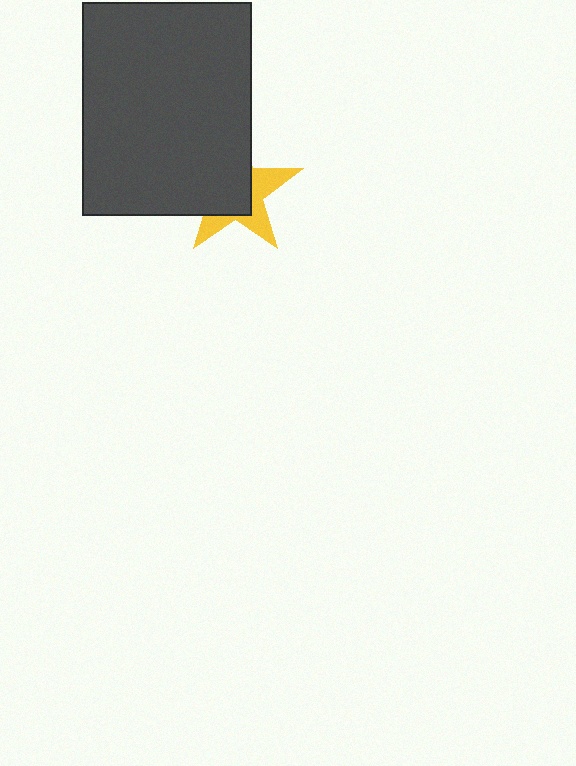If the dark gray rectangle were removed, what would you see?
You would see the complete yellow star.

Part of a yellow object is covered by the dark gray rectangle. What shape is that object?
It is a star.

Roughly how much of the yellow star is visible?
A small part of it is visible (roughly 41%).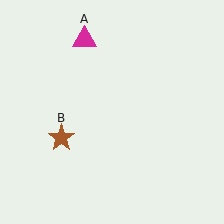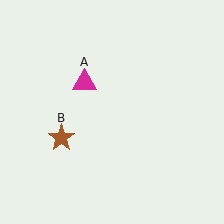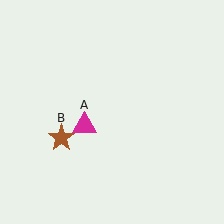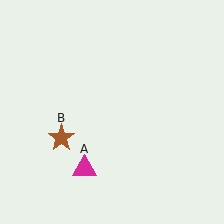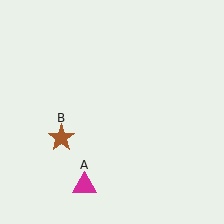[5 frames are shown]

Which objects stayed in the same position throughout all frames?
Brown star (object B) remained stationary.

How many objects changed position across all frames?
1 object changed position: magenta triangle (object A).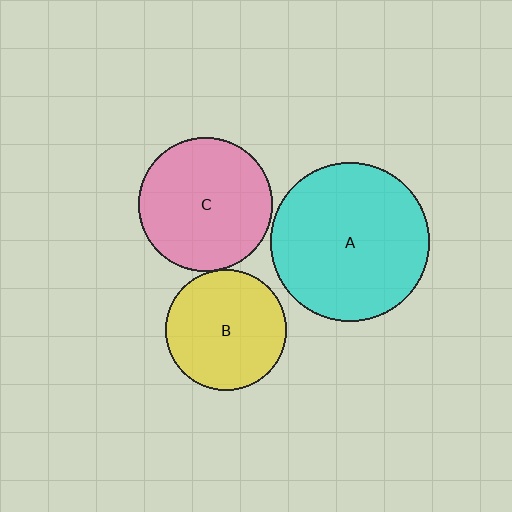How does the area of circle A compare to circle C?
Approximately 1.4 times.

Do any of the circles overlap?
No, none of the circles overlap.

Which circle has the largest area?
Circle A (cyan).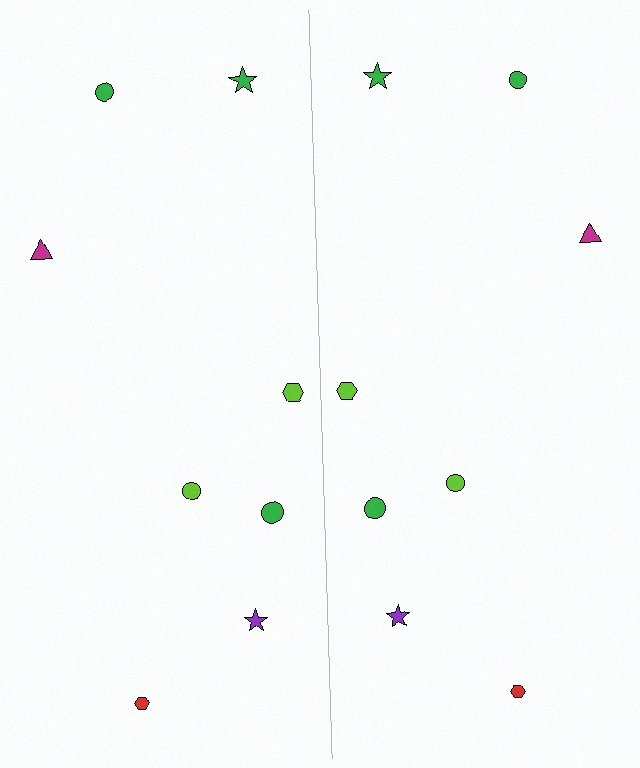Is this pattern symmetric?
Yes, this pattern has bilateral (reflection) symmetry.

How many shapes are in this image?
There are 16 shapes in this image.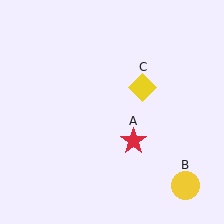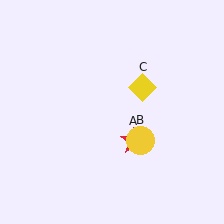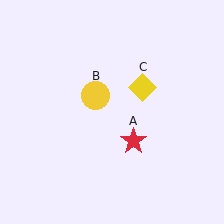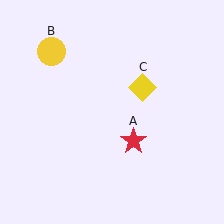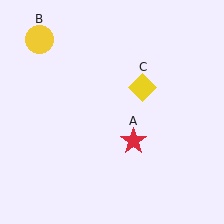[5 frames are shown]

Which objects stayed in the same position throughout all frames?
Red star (object A) and yellow diamond (object C) remained stationary.